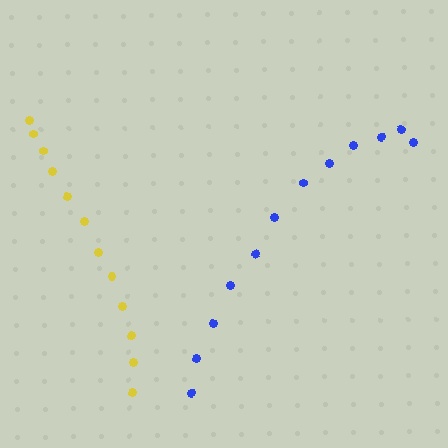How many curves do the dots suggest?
There are 2 distinct paths.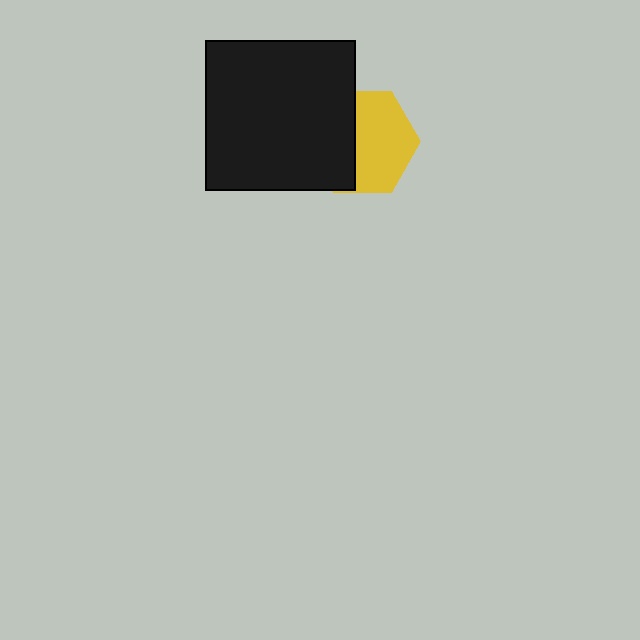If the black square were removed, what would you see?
You would see the complete yellow hexagon.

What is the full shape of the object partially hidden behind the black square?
The partially hidden object is a yellow hexagon.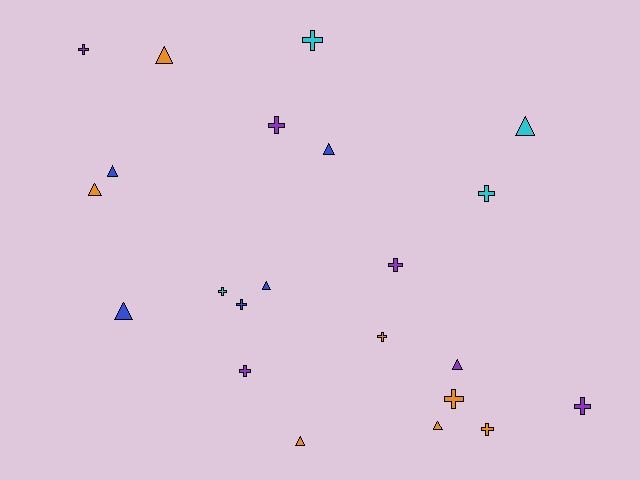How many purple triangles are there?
There is 1 purple triangle.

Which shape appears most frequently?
Cross, with 12 objects.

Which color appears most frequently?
Orange, with 7 objects.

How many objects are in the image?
There are 22 objects.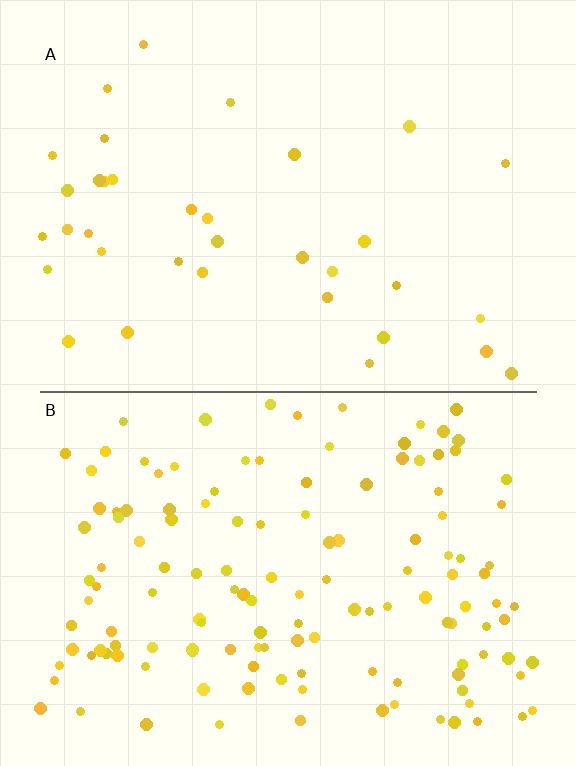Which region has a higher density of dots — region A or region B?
B (the bottom).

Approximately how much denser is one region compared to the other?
Approximately 3.9× — region B over region A.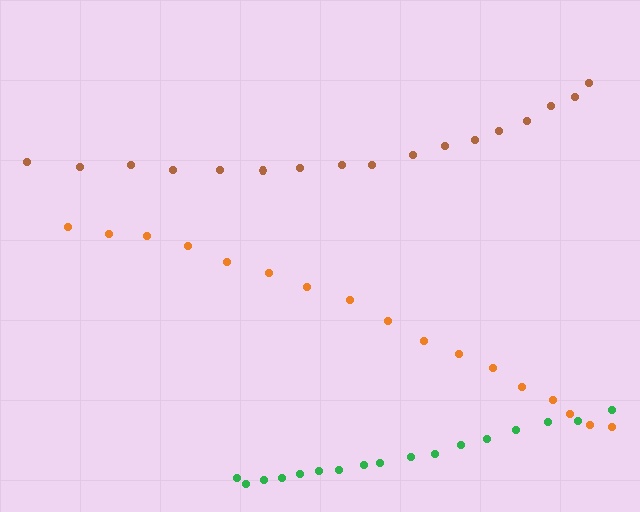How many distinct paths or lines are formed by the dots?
There are 3 distinct paths.